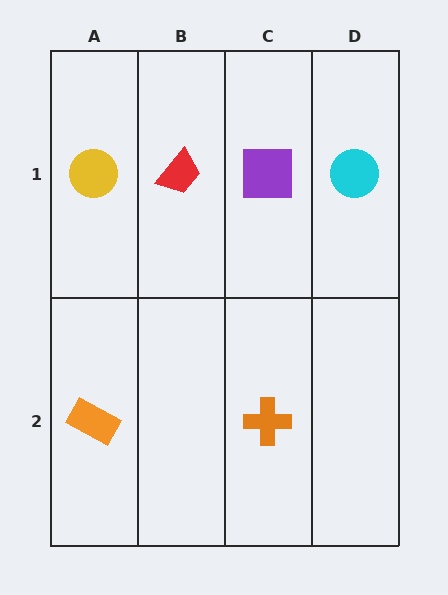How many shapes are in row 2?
2 shapes.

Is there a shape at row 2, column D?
No, that cell is empty.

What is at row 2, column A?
An orange rectangle.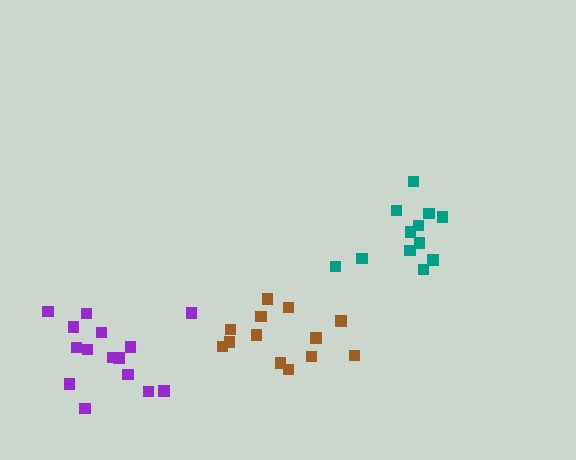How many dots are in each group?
Group 1: 13 dots, Group 2: 12 dots, Group 3: 15 dots (40 total).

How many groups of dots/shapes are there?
There are 3 groups.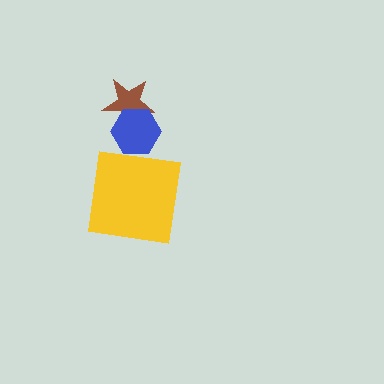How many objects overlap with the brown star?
1 object overlaps with the brown star.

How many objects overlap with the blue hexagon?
1 object overlaps with the blue hexagon.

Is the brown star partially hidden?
Yes, it is partially covered by another shape.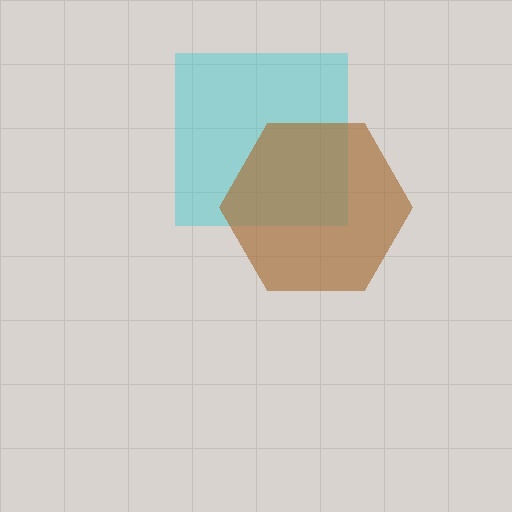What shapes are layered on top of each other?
The layered shapes are: a cyan square, a brown hexagon.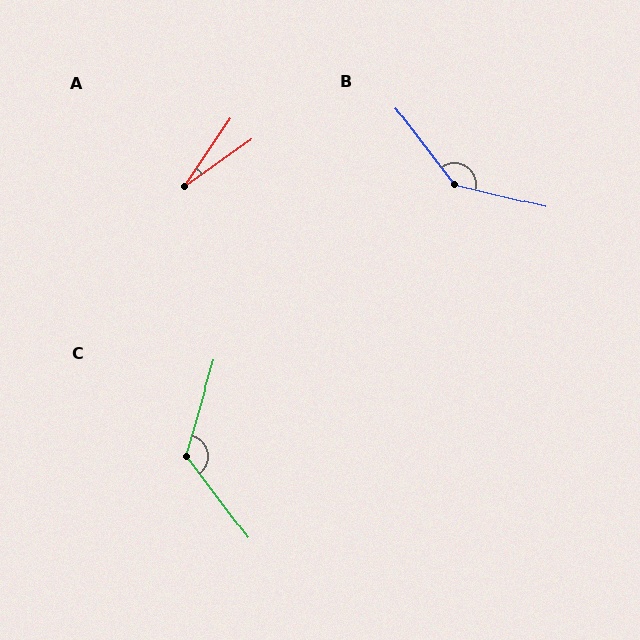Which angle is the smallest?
A, at approximately 21 degrees.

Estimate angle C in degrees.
Approximately 127 degrees.